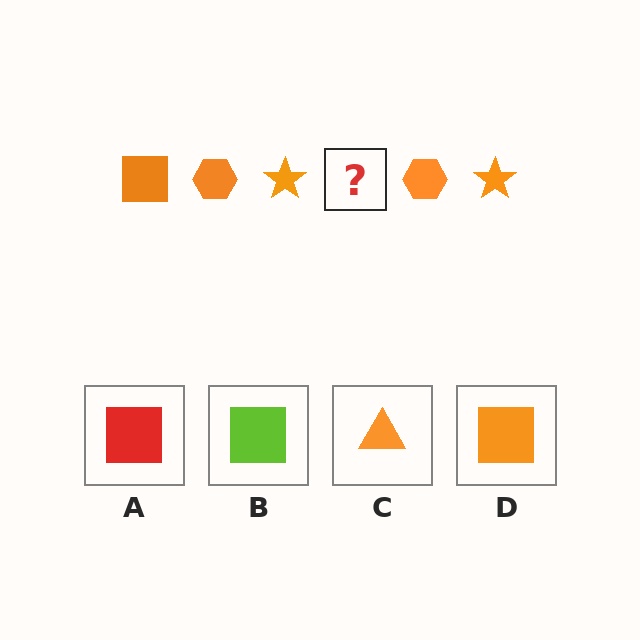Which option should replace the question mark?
Option D.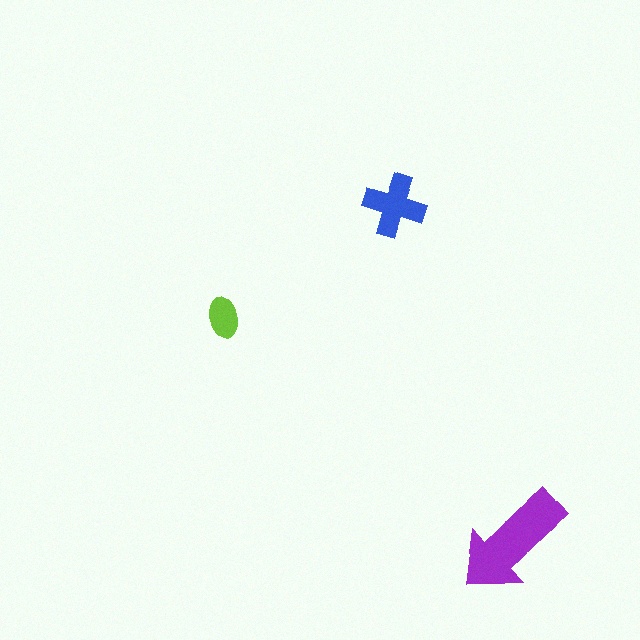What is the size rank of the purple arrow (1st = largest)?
1st.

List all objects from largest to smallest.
The purple arrow, the blue cross, the lime ellipse.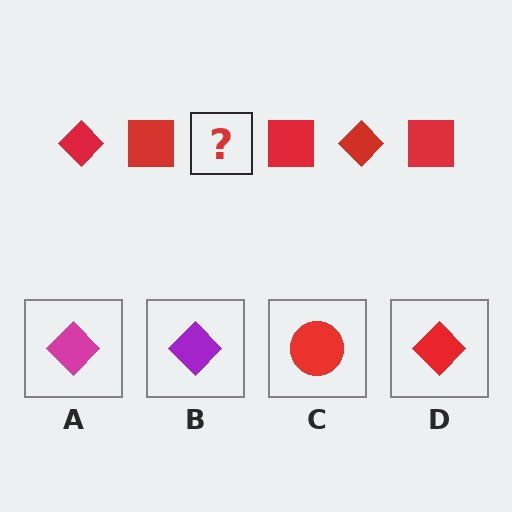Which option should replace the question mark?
Option D.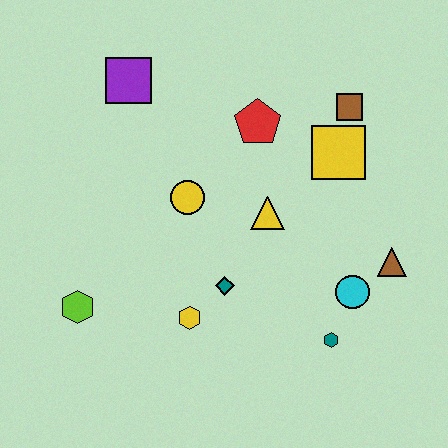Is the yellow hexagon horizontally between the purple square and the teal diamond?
Yes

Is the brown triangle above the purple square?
No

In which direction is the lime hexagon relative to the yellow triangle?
The lime hexagon is to the left of the yellow triangle.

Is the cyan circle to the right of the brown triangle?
No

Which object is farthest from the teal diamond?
The purple square is farthest from the teal diamond.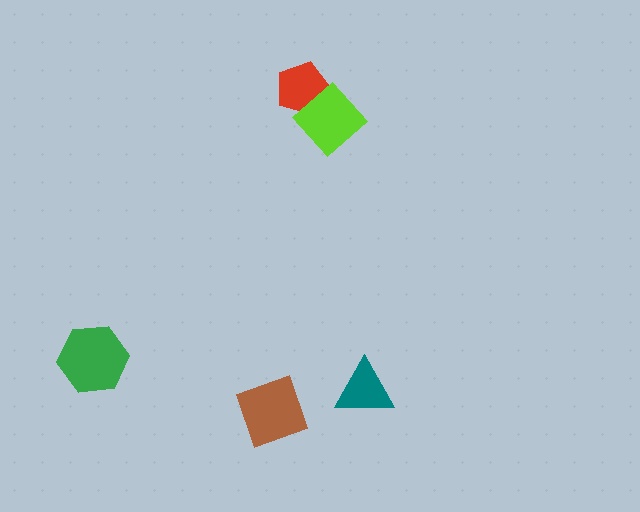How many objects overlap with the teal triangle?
0 objects overlap with the teal triangle.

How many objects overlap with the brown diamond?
0 objects overlap with the brown diamond.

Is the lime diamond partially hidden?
No, no other shape covers it.